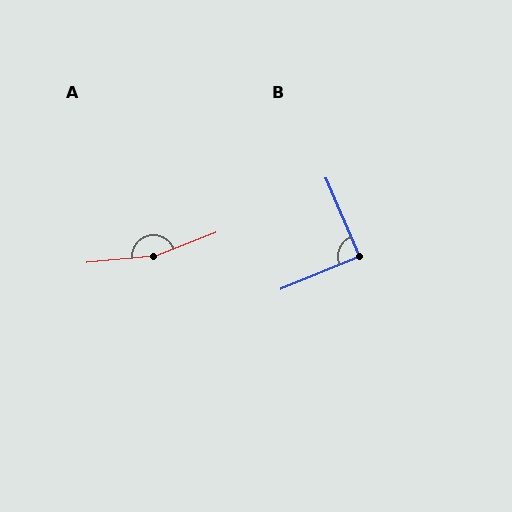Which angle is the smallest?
B, at approximately 89 degrees.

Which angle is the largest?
A, at approximately 164 degrees.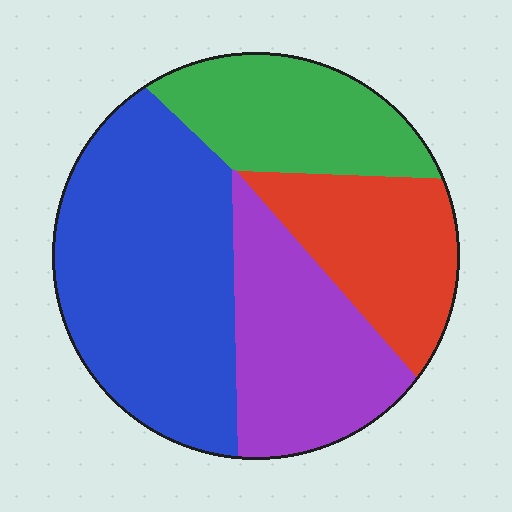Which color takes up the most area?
Blue, at roughly 40%.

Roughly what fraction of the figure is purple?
Purple takes up about one quarter (1/4) of the figure.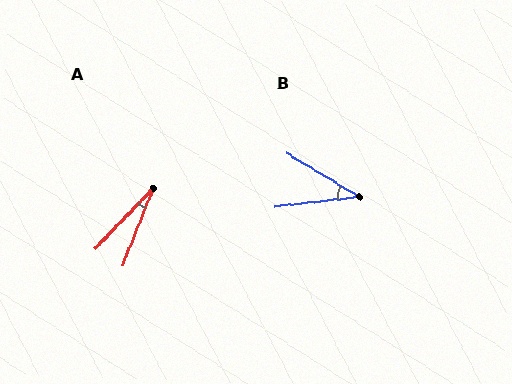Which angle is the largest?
B, at approximately 37 degrees.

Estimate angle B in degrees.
Approximately 37 degrees.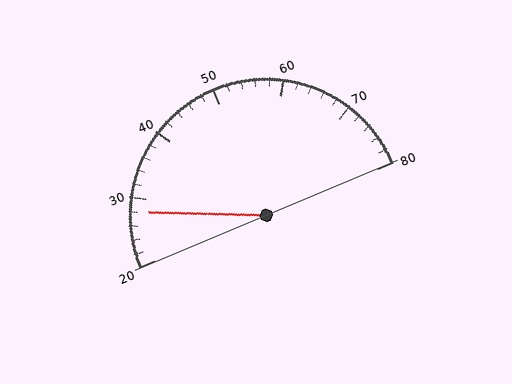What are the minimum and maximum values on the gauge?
The gauge ranges from 20 to 80.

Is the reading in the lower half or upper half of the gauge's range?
The reading is in the lower half of the range (20 to 80).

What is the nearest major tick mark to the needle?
The nearest major tick mark is 30.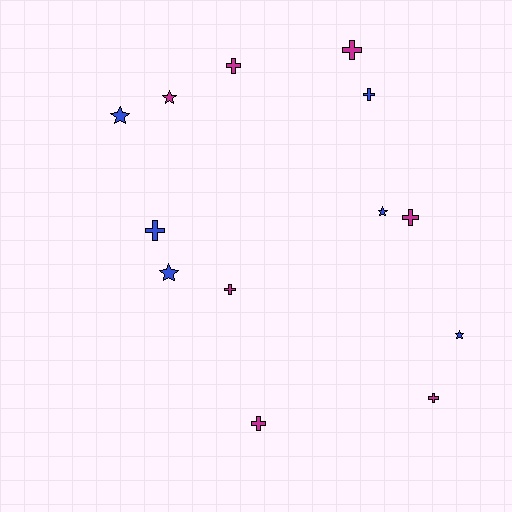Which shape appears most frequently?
Cross, with 8 objects.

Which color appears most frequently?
Magenta, with 7 objects.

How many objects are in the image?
There are 13 objects.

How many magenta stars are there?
There is 1 magenta star.